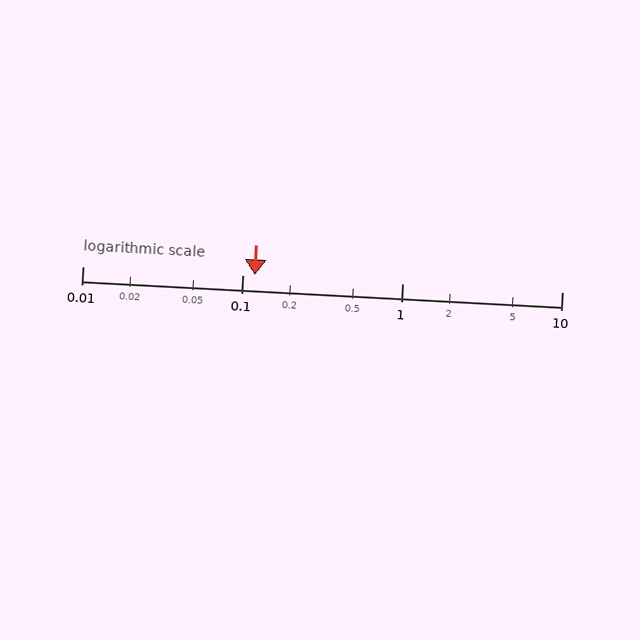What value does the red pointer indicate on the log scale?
The pointer indicates approximately 0.12.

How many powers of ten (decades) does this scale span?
The scale spans 3 decades, from 0.01 to 10.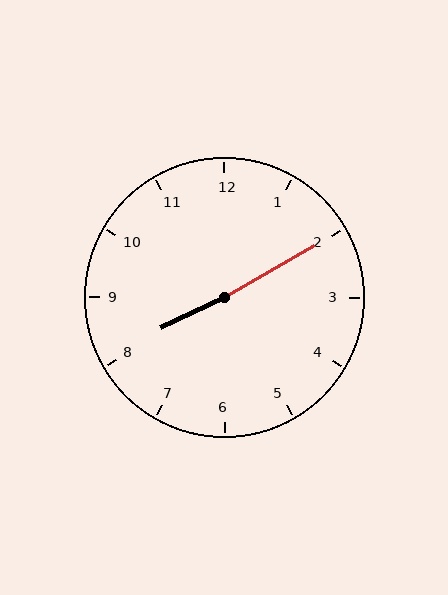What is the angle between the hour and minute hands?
Approximately 175 degrees.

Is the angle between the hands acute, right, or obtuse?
It is obtuse.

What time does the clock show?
8:10.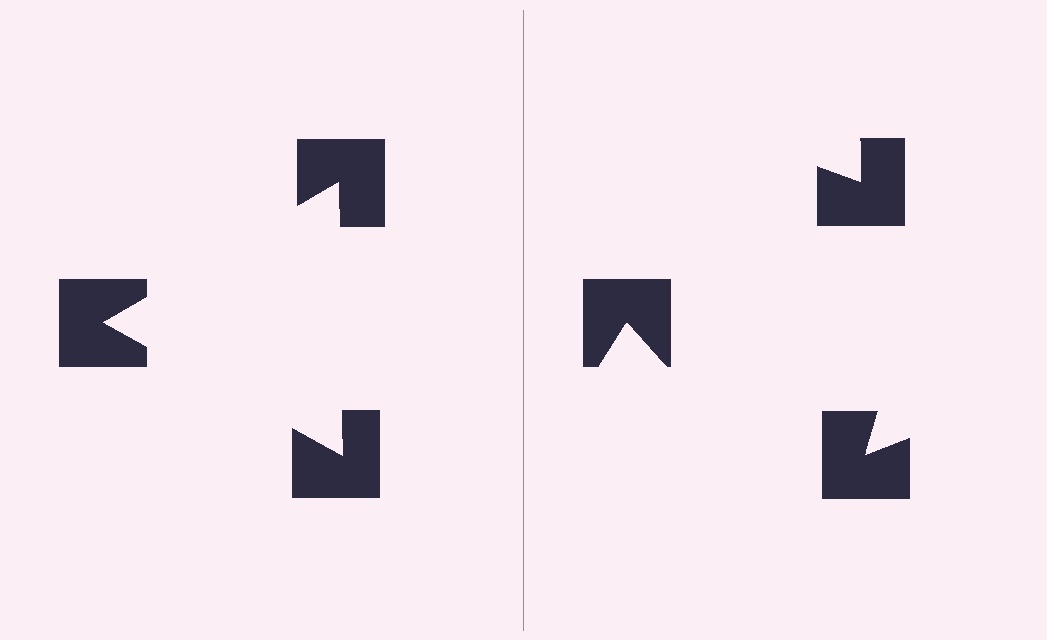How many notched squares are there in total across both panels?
6 — 3 on each side.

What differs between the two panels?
The notched squares are positioned identically on both sides; only the wedge orientations differ. On the left they align to a triangle; on the right they are misaligned.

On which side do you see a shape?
An illusory triangle appears on the left side. On the right side the wedge cuts are rotated, so no coherent shape forms.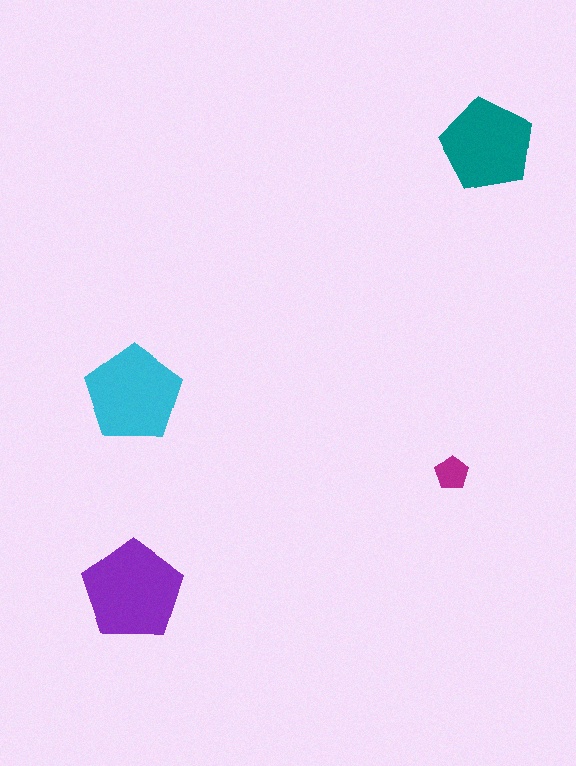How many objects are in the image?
There are 4 objects in the image.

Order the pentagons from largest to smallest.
the purple one, the cyan one, the teal one, the magenta one.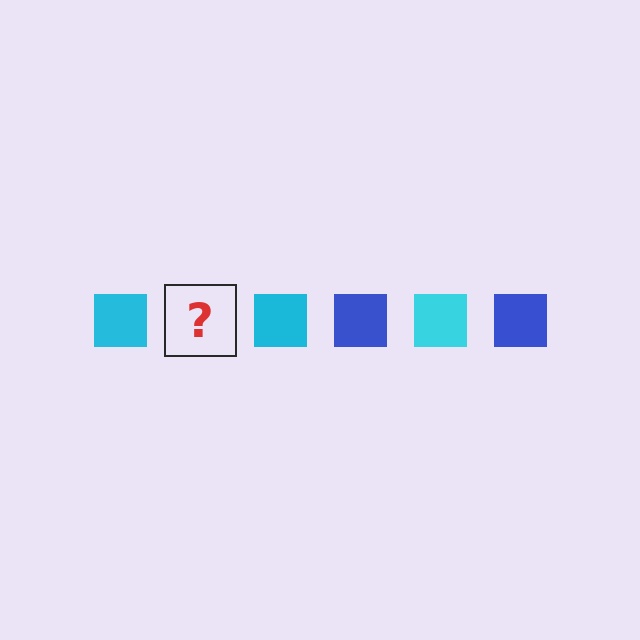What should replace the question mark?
The question mark should be replaced with a blue square.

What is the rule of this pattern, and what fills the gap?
The rule is that the pattern cycles through cyan, blue squares. The gap should be filled with a blue square.